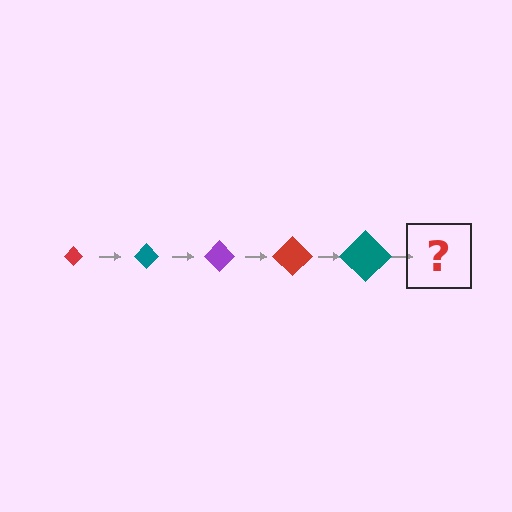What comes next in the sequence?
The next element should be a purple diamond, larger than the previous one.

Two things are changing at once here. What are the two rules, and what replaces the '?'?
The two rules are that the diamond grows larger each step and the color cycles through red, teal, and purple. The '?' should be a purple diamond, larger than the previous one.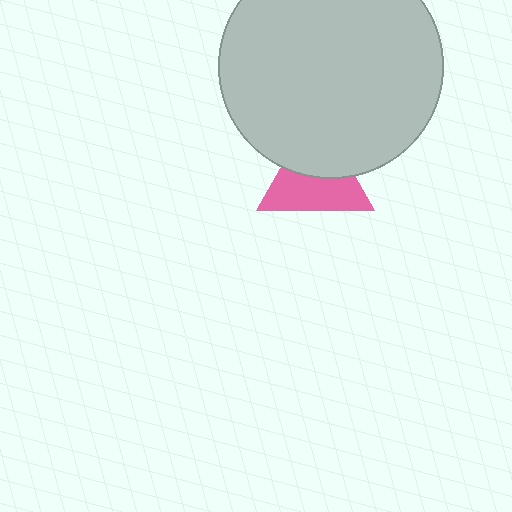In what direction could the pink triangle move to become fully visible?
The pink triangle could move down. That would shift it out from behind the light gray circle entirely.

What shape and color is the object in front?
The object in front is a light gray circle.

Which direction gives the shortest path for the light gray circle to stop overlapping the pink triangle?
Moving up gives the shortest separation.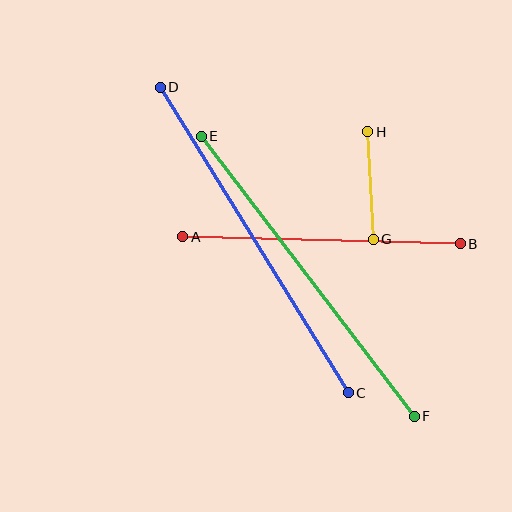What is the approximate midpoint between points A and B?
The midpoint is at approximately (322, 240) pixels.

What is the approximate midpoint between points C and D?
The midpoint is at approximately (254, 240) pixels.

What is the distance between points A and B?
The distance is approximately 278 pixels.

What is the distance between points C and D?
The distance is approximately 359 pixels.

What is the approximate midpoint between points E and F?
The midpoint is at approximately (308, 276) pixels.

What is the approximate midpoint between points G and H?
The midpoint is at approximately (370, 186) pixels.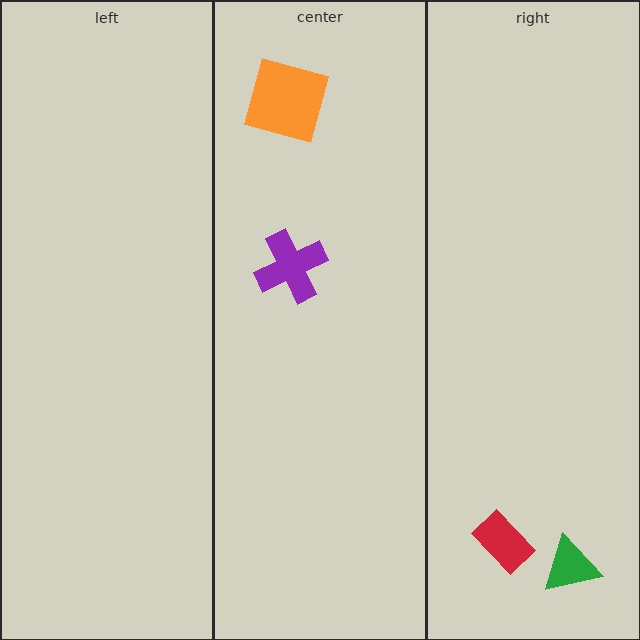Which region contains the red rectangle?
The right region.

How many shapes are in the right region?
2.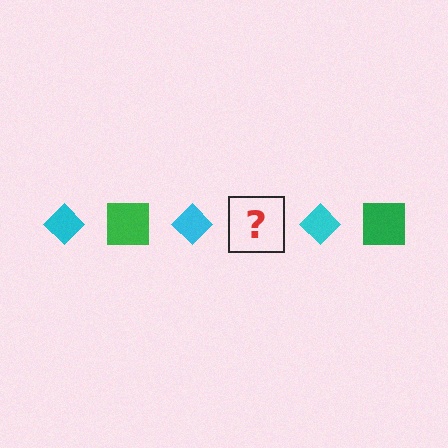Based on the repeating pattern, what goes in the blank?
The blank should be a green square.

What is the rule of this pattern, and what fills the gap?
The rule is that the pattern alternates between cyan diamond and green square. The gap should be filled with a green square.